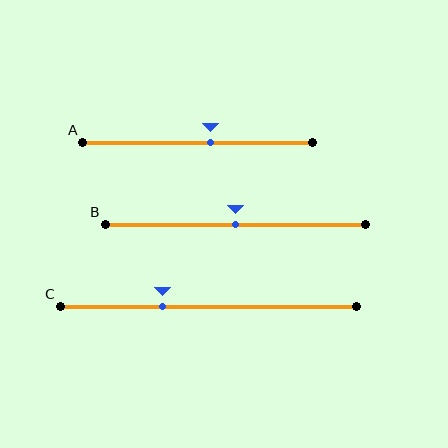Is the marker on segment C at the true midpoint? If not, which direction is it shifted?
No, the marker on segment C is shifted to the left by about 16% of the segment length.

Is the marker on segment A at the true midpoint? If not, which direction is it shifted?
No, the marker on segment A is shifted to the right by about 6% of the segment length.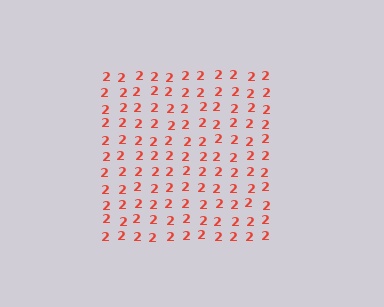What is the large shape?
The large shape is a square.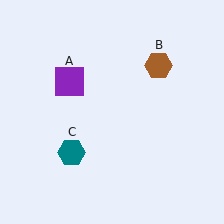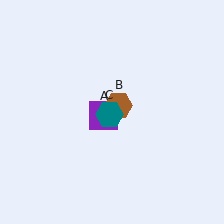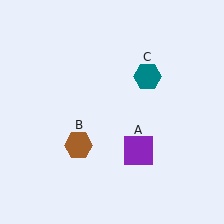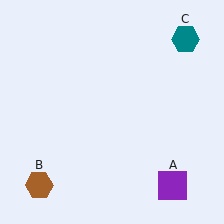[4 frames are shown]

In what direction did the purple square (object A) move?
The purple square (object A) moved down and to the right.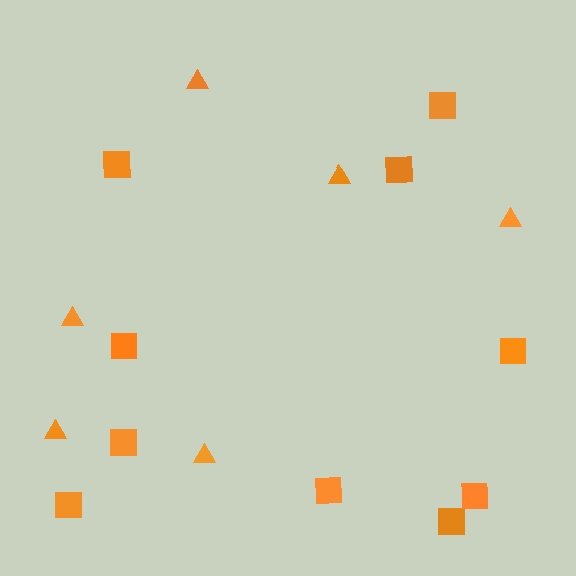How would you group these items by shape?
There are 2 groups: one group of squares (10) and one group of triangles (6).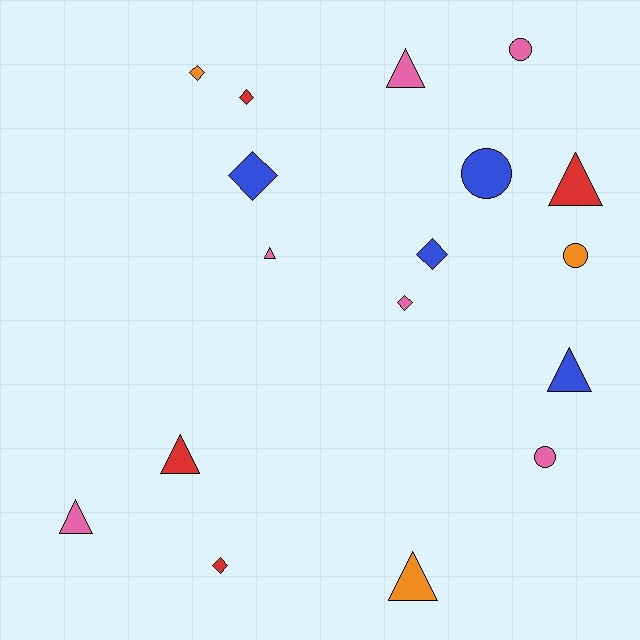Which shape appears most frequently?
Triangle, with 7 objects.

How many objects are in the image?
There are 17 objects.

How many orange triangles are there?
There is 1 orange triangle.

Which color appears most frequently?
Pink, with 6 objects.